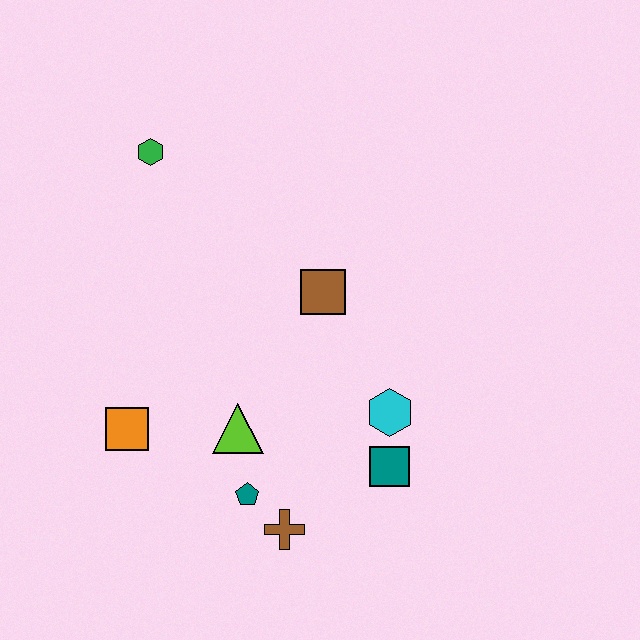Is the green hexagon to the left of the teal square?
Yes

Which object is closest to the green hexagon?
The brown square is closest to the green hexagon.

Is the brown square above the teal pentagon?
Yes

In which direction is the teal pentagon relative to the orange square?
The teal pentagon is to the right of the orange square.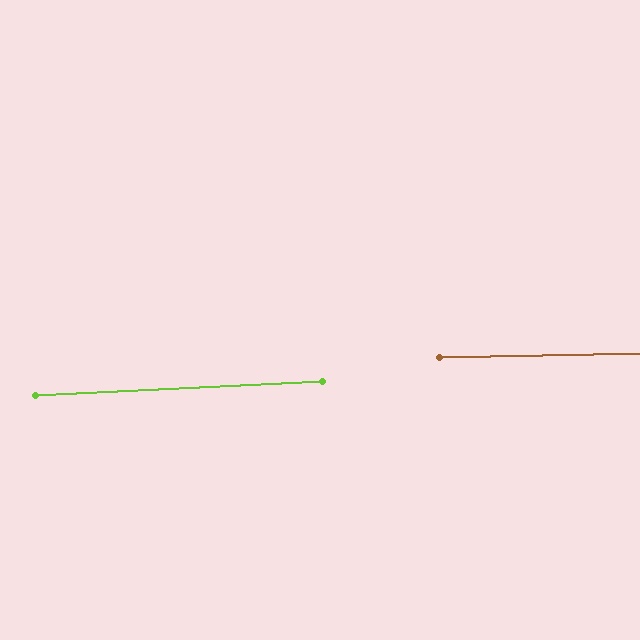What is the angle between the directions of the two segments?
Approximately 2 degrees.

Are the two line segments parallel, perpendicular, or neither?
Parallel — their directions differ by only 1.5°.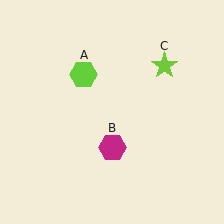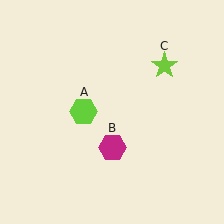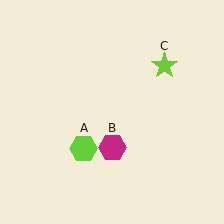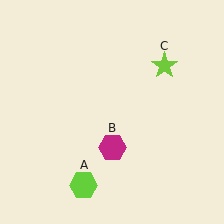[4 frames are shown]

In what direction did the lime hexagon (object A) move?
The lime hexagon (object A) moved down.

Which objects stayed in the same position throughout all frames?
Magenta hexagon (object B) and lime star (object C) remained stationary.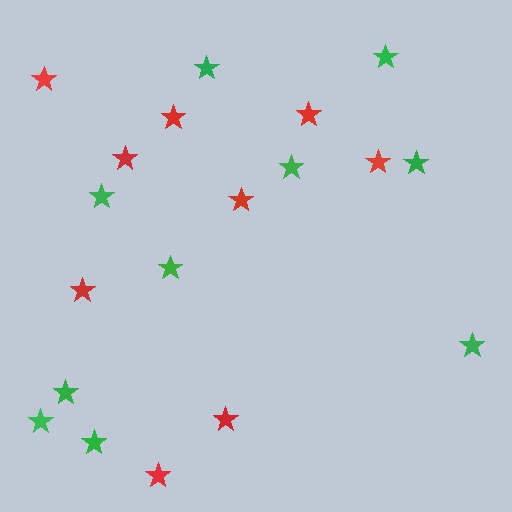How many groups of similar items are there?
There are 2 groups: one group of green stars (10) and one group of red stars (9).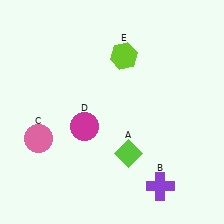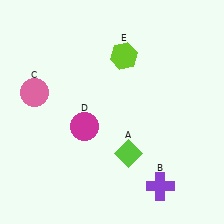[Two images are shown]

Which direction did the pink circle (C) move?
The pink circle (C) moved up.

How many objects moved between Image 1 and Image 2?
1 object moved between the two images.